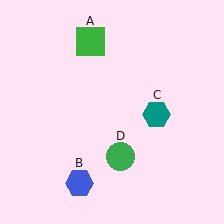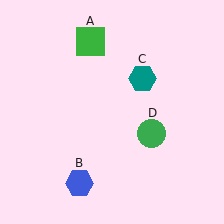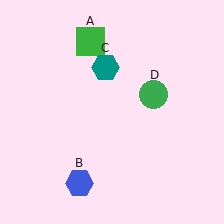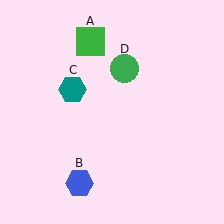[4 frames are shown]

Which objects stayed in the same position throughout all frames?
Green square (object A) and blue hexagon (object B) remained stationary.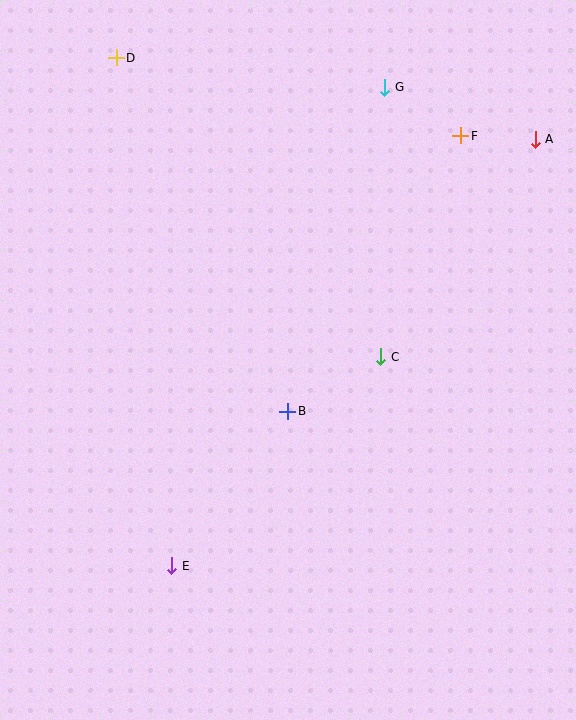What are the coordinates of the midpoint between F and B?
The midpoint between F and B is at (374, 273).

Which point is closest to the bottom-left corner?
Point E is closest to the bottom-left corner.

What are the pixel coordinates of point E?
Point E is at (172, 566).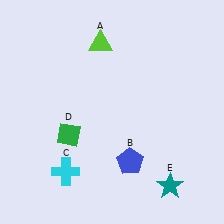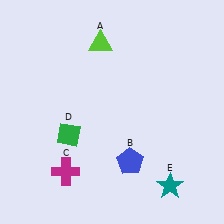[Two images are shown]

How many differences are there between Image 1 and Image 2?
There is 1 difference between the two images.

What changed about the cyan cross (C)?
In Image 1, C is cyan. In Image 2, it changed to magenta.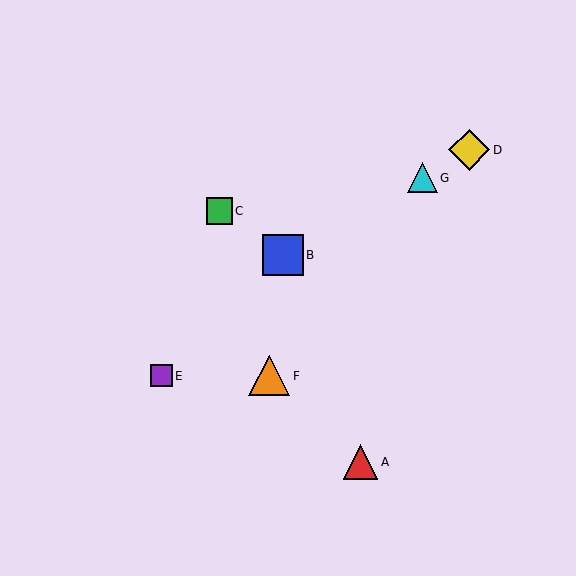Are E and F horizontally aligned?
Yes, both are at y≈376.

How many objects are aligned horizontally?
2 objects (E, F) are aligned horizontally.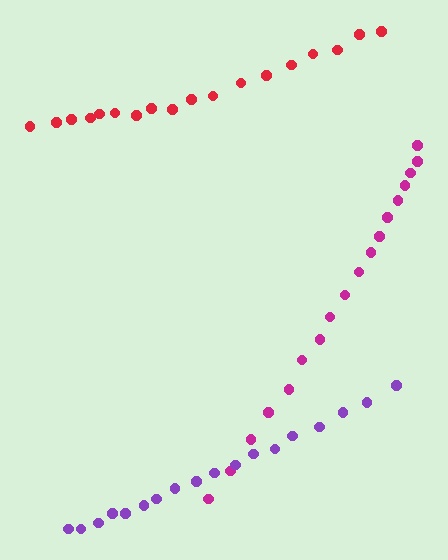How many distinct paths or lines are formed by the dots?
There are 3 distinct paths.